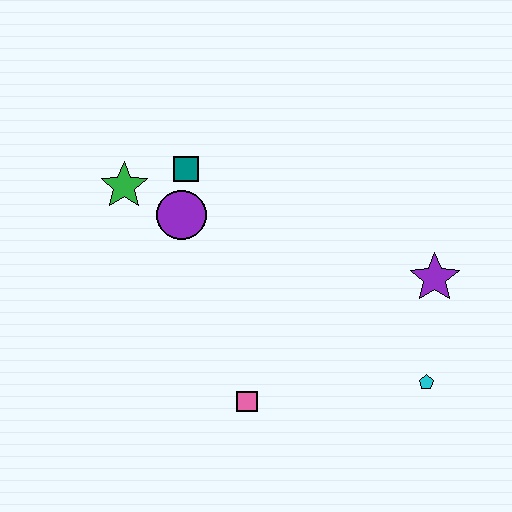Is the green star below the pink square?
No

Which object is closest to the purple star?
The cyan pentagon is closest to the purple star.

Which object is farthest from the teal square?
The cyan pentagon is farthest from the teal square.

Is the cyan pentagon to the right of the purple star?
No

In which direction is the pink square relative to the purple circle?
The pink square is below the purple circle.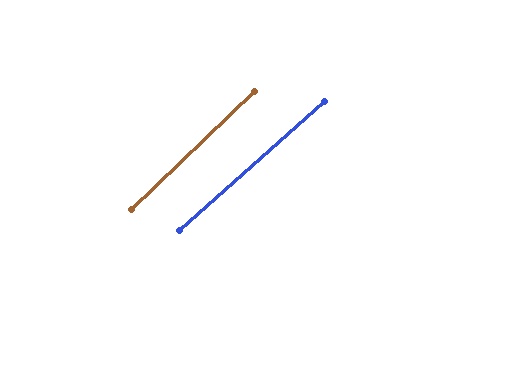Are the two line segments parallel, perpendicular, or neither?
Parallel — their directions differ by only 2.0°.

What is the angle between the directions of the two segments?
Approximately 2 degrees.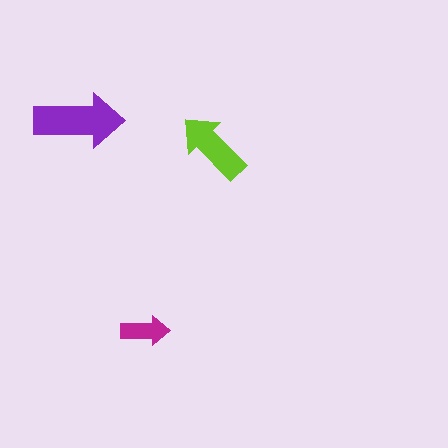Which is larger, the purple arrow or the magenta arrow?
The purple one.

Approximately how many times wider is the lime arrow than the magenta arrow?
About 1.5 times wider.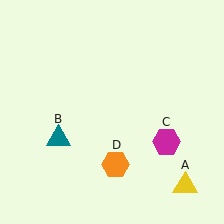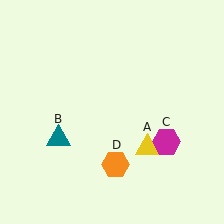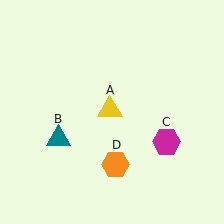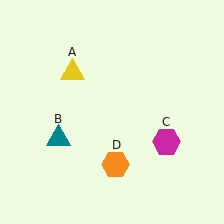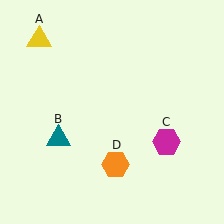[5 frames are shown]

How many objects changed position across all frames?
1 object changed position: yellow triangle (object A).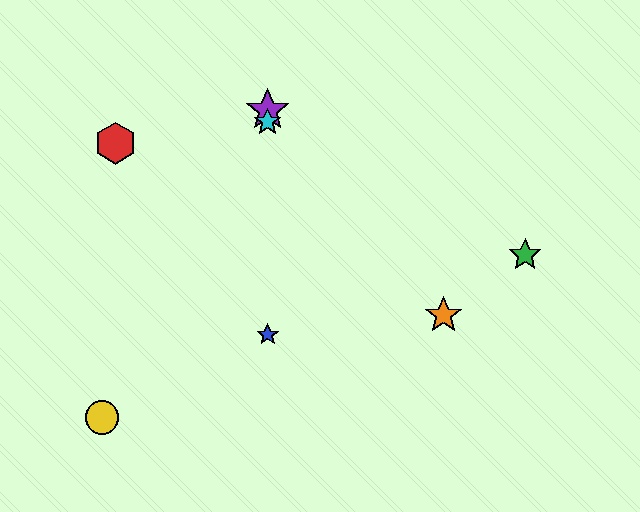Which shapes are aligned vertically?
The blue star, the purple star, the cyan star are aligned vertically.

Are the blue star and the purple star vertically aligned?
Yes, both are at x≈268.